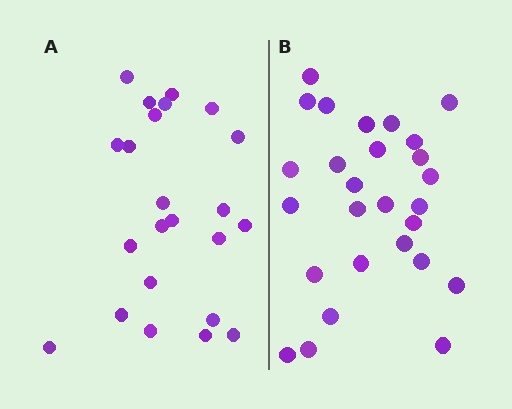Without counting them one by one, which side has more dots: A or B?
Region B (the right region) has more dots.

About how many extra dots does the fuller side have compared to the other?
Region B has about 4 more dots than region A.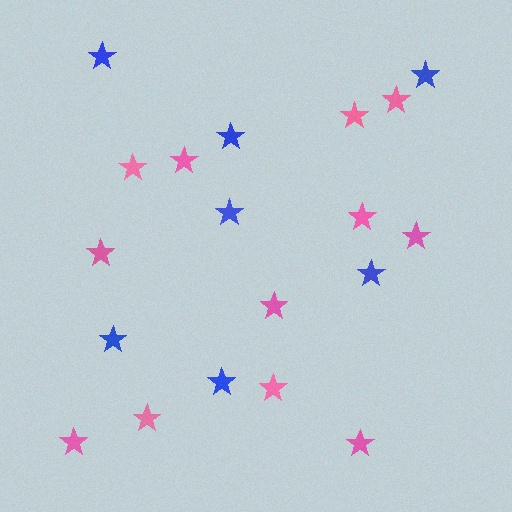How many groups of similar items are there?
There are 2 groups: one group of blue stars (7) and one group of pink stars (12).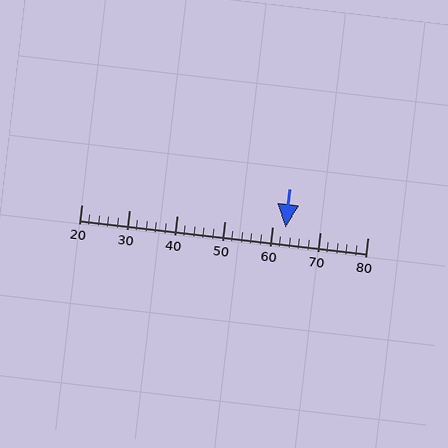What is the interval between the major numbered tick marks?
The major tick marks are spaced 10 units apart.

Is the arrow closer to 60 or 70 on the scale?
The arrow is closer to 60.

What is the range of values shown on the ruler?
The ruler shows values from 20 to 80.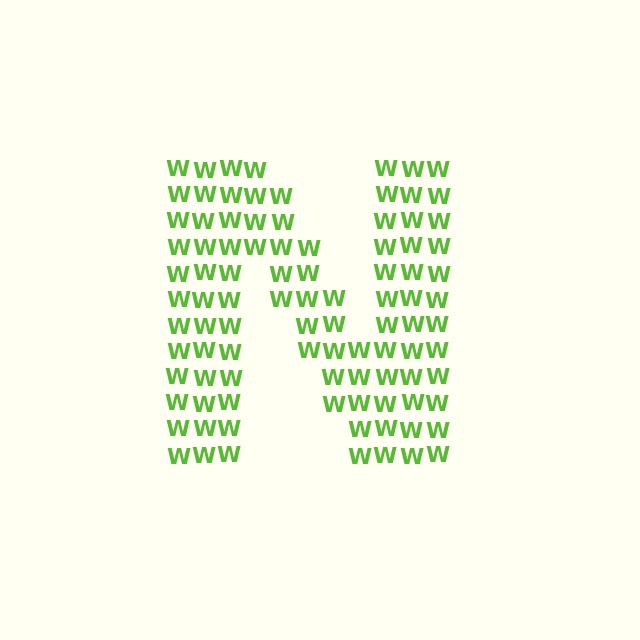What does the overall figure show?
The overall figure shows the letter N.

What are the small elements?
The small elements are letter W's.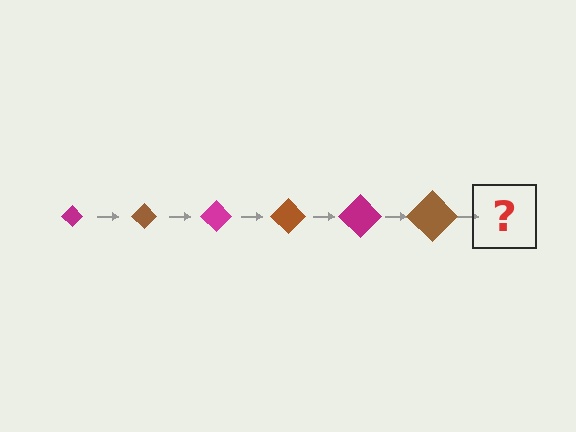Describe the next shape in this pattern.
It should be a magenta diamond, larger than the previous one.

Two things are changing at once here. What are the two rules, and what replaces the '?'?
The two rules are that the diamond grows larger each step and the color cycles through magenta and brown. The '?' should be a magenta diamond, larger than the previous one.